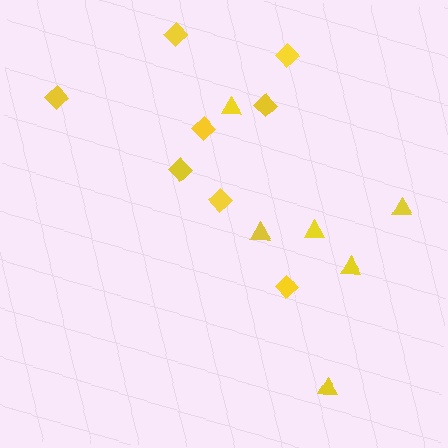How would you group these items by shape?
There are 2 groups: one group of triangles (6) and one group of diamonds (8).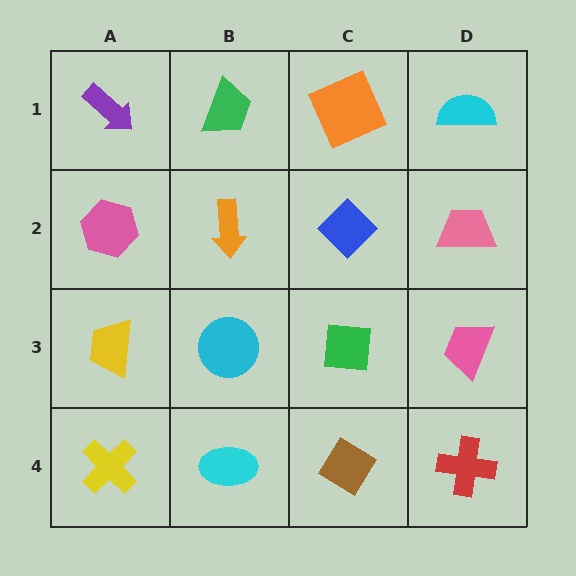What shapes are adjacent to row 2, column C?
An orange square (row 1, column C), a green square (row 3, column C), an orange arrow (row 2, column B), a pink trapezoid (row 2, column D).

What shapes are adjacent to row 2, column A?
A purple arrow (row 1, column A), a yellow trapezoid (row 3, column A), an orange arrow (row 2, column B).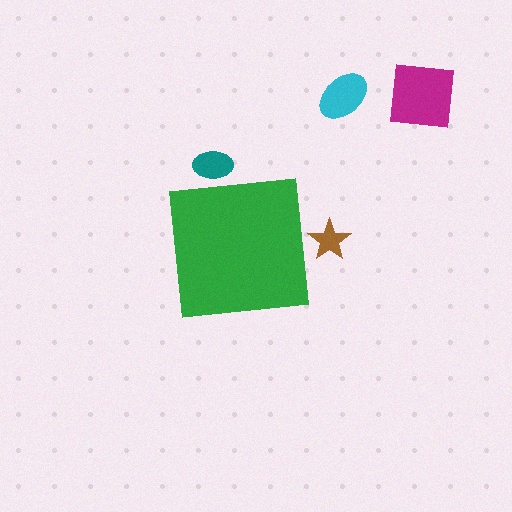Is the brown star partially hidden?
Yes, the brown star is partially hidden behind the green square.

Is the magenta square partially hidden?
No, the magenta square is fully visible.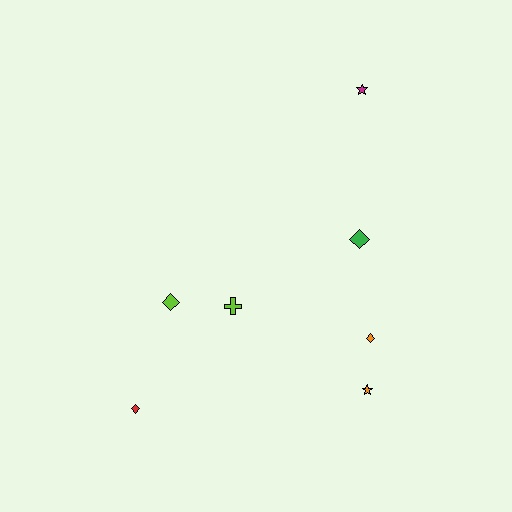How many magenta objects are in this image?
There is 1 magenta object.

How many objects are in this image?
There are 7 objects.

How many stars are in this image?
There are 2 stars.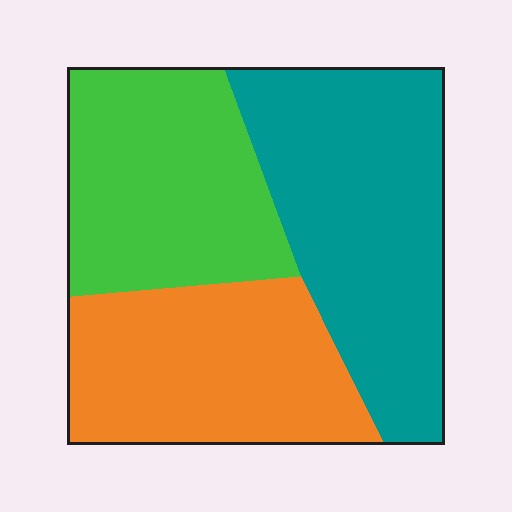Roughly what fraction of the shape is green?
Green takes up about one third (1/3) of the shape.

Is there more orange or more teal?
Teal.